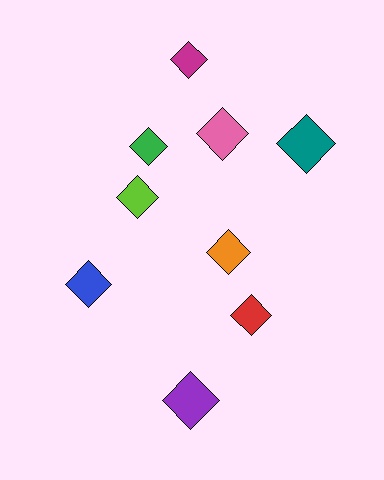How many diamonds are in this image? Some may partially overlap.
There are 9 diamonds.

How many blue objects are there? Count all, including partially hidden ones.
There is 1 blue object.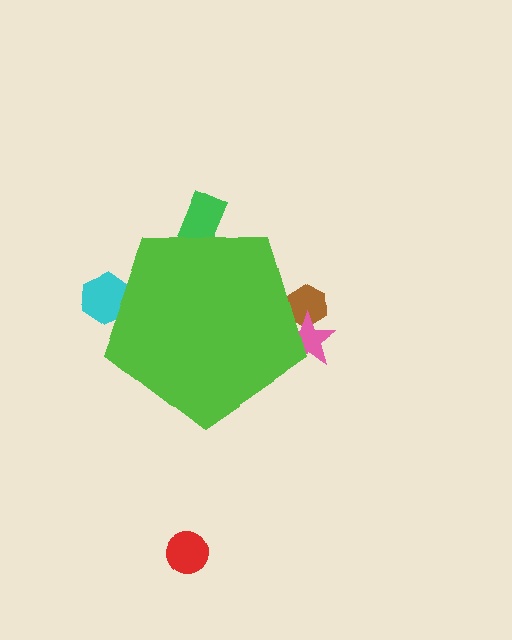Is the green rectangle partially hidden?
Yes, the green rectangle is partially hidden behind the lime pentagon.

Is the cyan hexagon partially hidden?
Yes, the cyan hexagon is partially hidden behind the lime pentagon.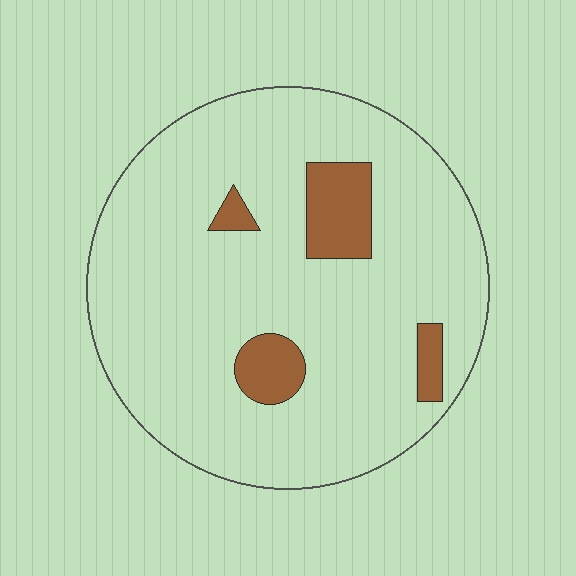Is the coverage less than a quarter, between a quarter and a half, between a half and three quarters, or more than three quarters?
Less than a quarter.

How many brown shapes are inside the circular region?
4.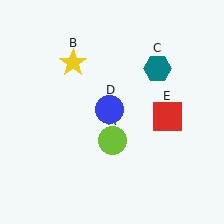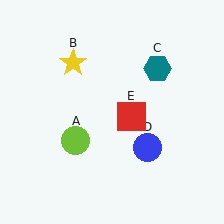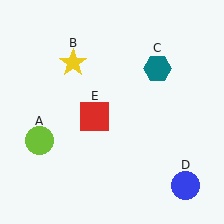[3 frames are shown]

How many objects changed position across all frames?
3 objects changed position: lime circle (object A), blue circle (object D), red square (object E).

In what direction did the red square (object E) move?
The red square (object E) moved left.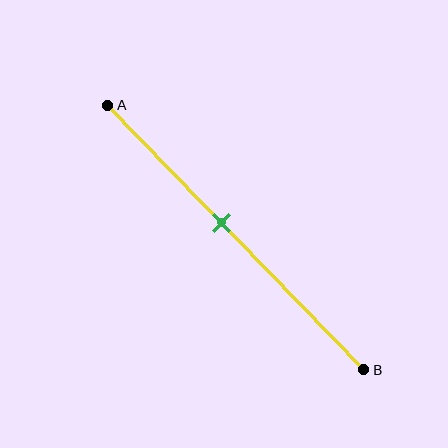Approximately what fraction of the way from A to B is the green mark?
The green mark is approximately 45% of the way from A to B.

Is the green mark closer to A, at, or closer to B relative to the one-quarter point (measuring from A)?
The green mark is closer to point B than the one-quarter point of segment AB.